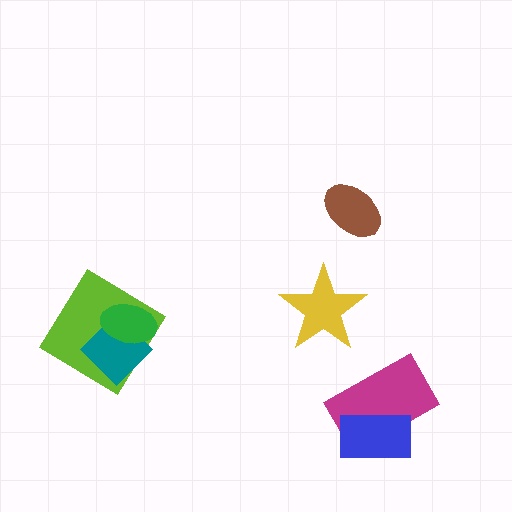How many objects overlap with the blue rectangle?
1 object overlaps with the blue rectangle.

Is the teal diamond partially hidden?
Yes, it is partially covered by another shape.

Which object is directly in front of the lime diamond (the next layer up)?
The teal diamond is directly in front of the lime diamond.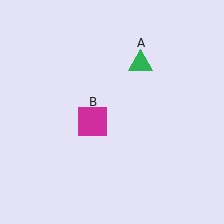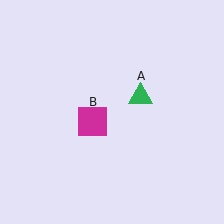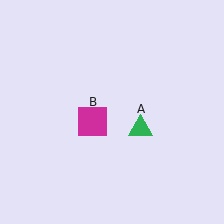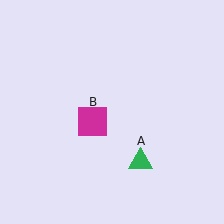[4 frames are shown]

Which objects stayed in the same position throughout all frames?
Magenta square (object B) remained stationary.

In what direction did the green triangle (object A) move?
The green triangle (object A) moved down.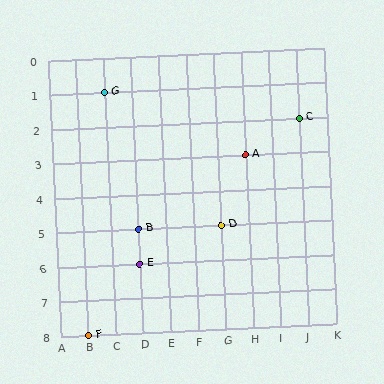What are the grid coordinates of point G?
Point G is at grid coordinates (C, 1).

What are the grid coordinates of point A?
Point A is at grid coordinates (H, 3).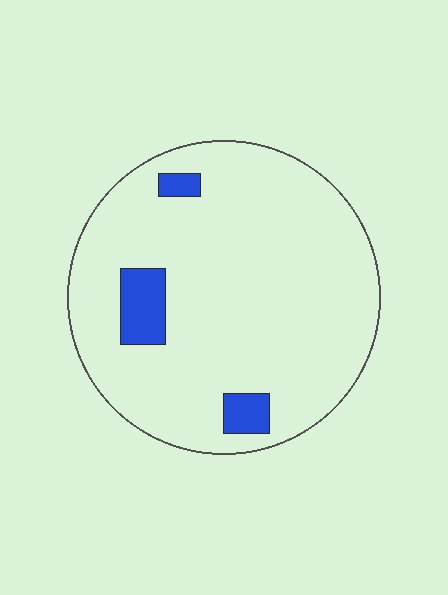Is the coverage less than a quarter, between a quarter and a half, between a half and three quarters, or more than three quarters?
Less than a quarter.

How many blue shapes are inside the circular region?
3.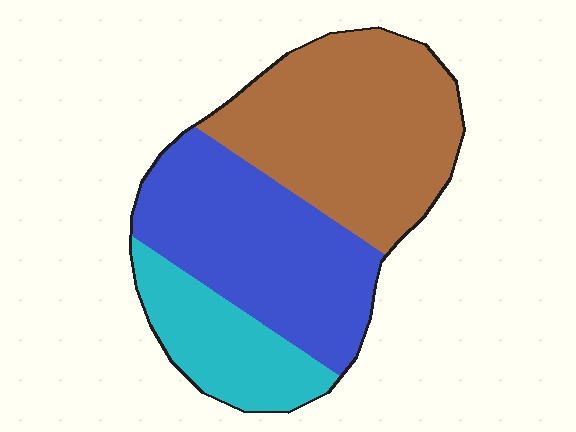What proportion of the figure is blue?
Blue covers 38% of the figure.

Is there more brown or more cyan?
Brown.